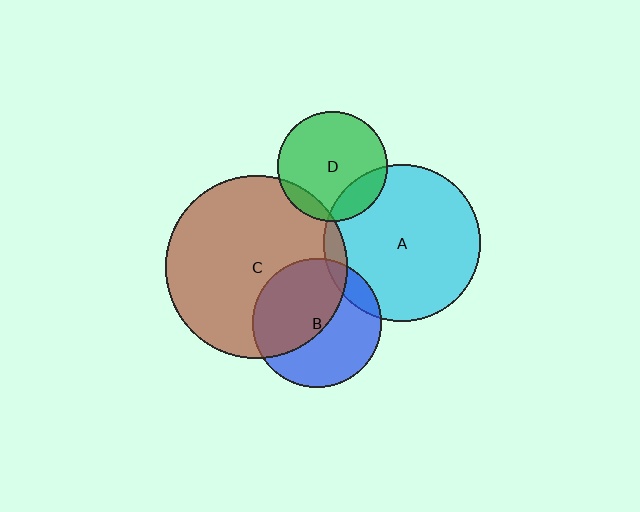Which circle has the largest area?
Circle C (brown).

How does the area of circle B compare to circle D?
Approximately 1.4 times.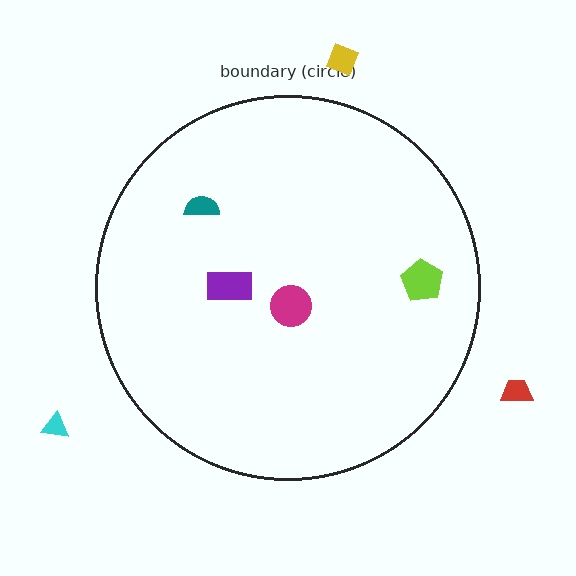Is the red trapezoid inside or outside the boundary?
Outside.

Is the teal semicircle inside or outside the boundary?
Inside.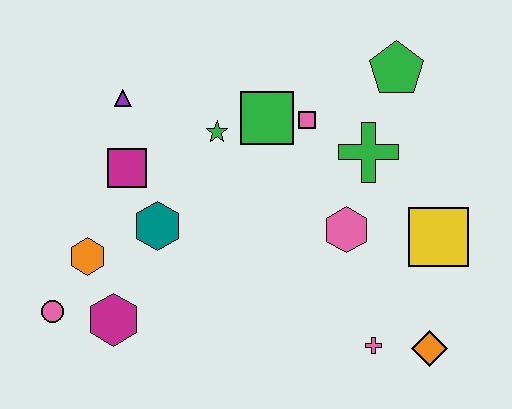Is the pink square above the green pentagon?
No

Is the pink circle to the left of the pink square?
Yes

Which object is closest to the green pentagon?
The green cross is closest to the green pentagon.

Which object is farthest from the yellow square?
The pink circle is farthest from the yellow square.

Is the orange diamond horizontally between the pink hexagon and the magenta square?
No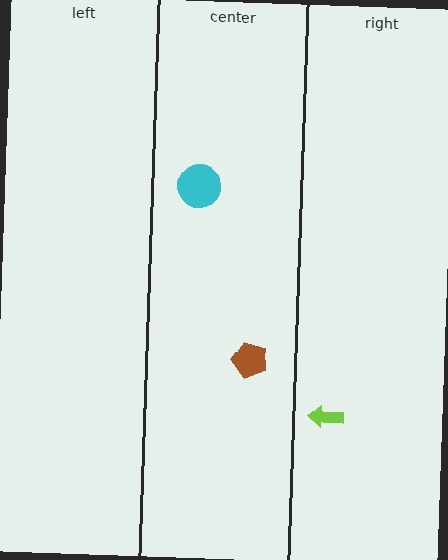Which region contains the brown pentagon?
The center region.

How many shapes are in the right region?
1.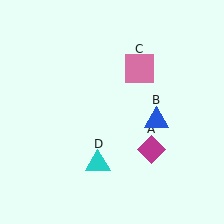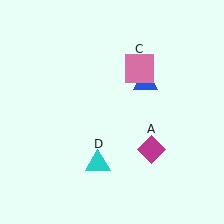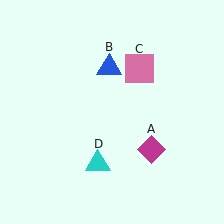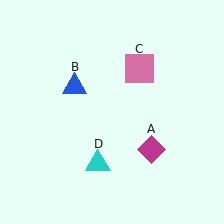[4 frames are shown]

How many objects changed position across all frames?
1 object changed position: blue triangle (object B).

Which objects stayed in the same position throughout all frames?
Magenta diamond (object A) and pink square (object C) and cyan triangle (object D) remained stationary.